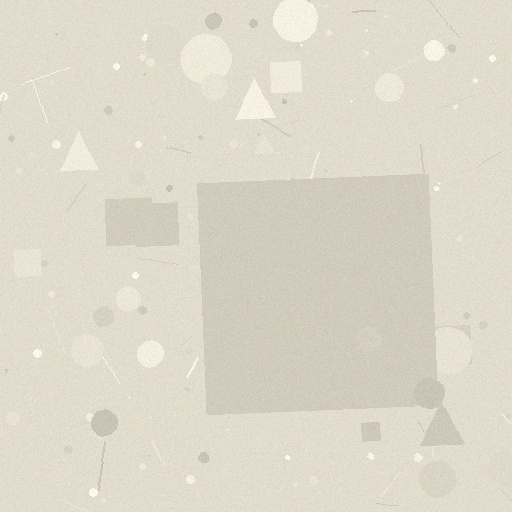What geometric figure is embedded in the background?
A square is embedded in the background.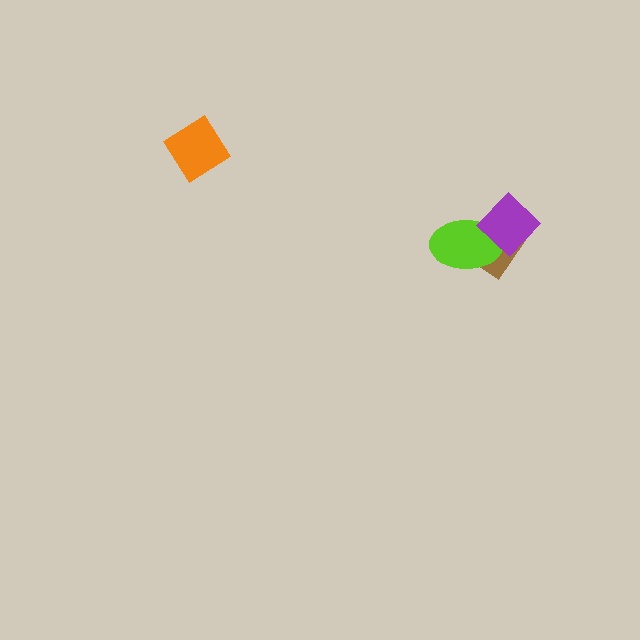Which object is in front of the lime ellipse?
The purple diamond is in front of the lime ellipse.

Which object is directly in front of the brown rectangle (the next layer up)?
The lime ellipse is directly in front of the brown rectangle.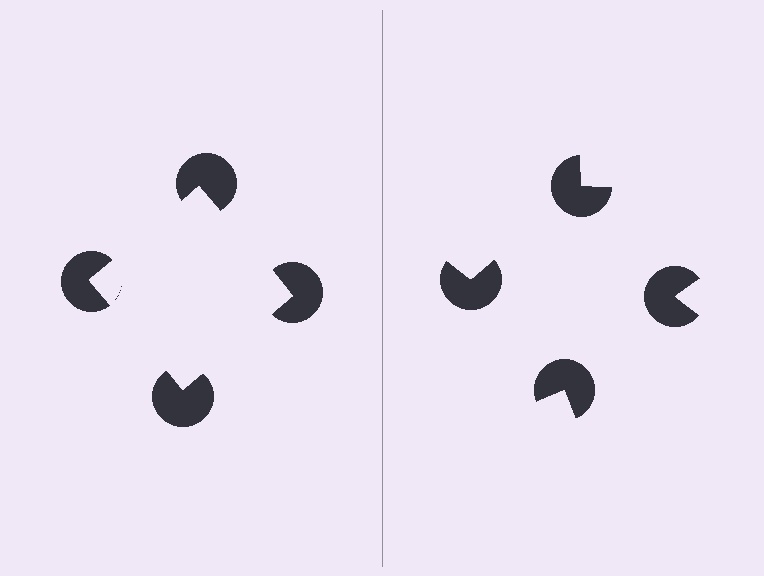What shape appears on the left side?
An illusory square.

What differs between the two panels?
The pac-man discs are positioned identically on both sides; only the wedge orientations differ. On the left they align to a square; on the right they are misaligned.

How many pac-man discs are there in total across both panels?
8 — 4 on each side.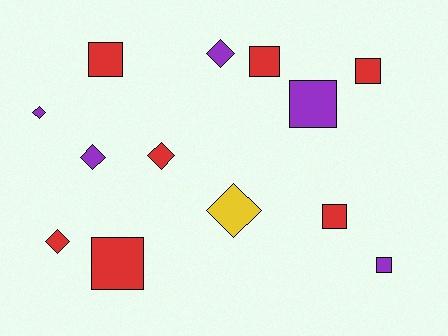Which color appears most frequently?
Red, with 7 objects.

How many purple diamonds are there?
There are 3 purple diamonds.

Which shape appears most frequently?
Square, with 7 objects.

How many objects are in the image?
There are 13 objects.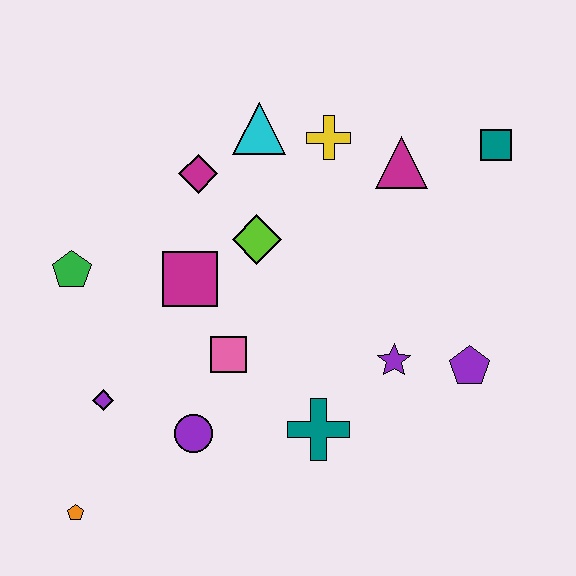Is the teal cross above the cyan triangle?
No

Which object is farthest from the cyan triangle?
The orange pentagon is farthest from the cyan triangle.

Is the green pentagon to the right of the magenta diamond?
No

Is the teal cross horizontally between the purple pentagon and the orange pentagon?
Yes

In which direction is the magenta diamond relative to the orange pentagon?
The magenta diamond is above the orange pentagon.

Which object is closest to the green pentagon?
The magenta square is closest to the green pentagon.